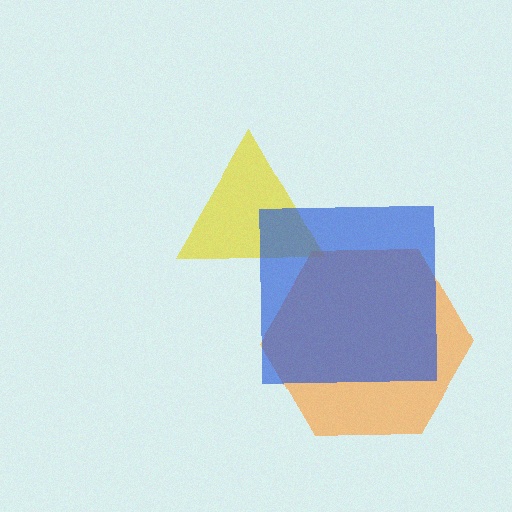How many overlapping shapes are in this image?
There are 3 overlapping shapes in the image.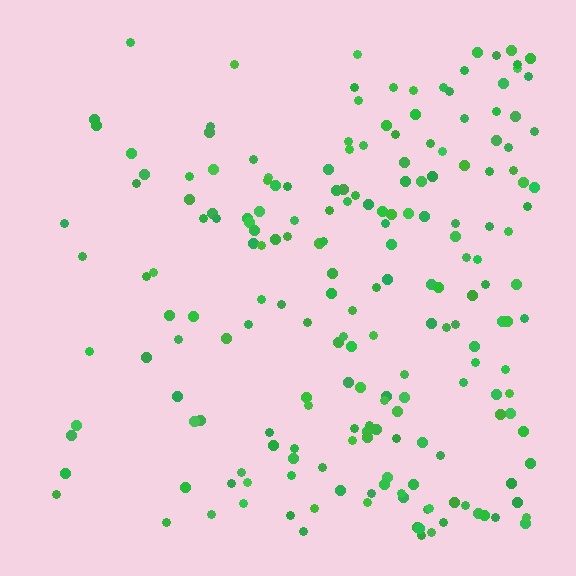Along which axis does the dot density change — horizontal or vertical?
Horizontal.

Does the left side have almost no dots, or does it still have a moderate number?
Still a moderate number, just noticeably fewer than the right.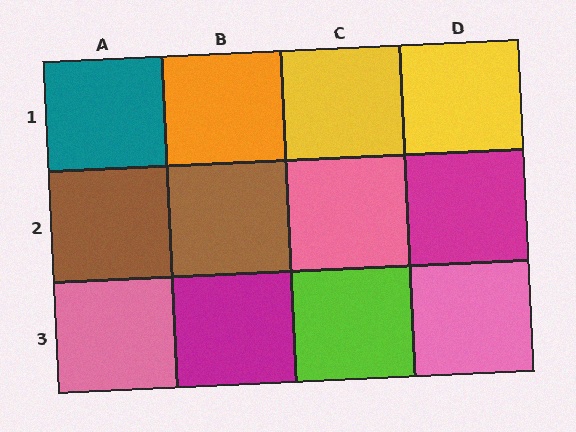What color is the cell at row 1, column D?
Yellow.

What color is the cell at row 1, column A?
Teal.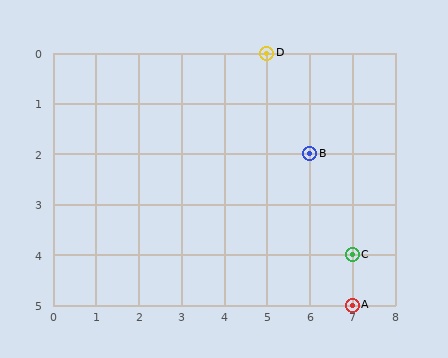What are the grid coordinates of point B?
Point B is at grid coordinates (6, 2).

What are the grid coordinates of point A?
Point A is at grid coordinates (7, 5).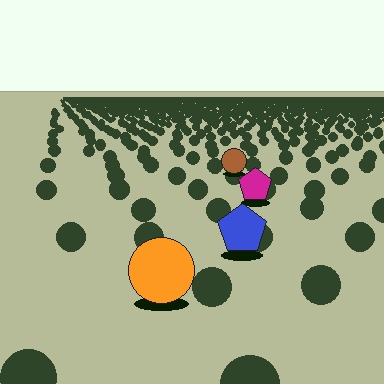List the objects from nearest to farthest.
From nearest to farthest: the orange circle, the blue pentagon, the magenta pentagon, the brown circle.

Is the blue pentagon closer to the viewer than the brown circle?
Yes. The blue pentagon is closer — you can tell from the texture gradient: the ground texture is coarser near it.